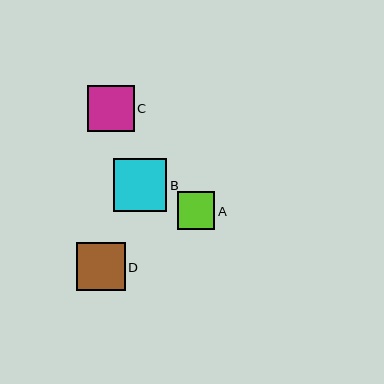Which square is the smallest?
Square A is the smallest with a size of approximately 37 pixels.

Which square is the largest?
Square B is the largest with a size of approximately 53 pixels.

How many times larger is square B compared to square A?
Square B is approximately 1.4 times the size of square A.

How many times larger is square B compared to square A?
Square B is approximately 1.4 times the size of square A.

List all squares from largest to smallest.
From largest to smallest: B, D, C, A.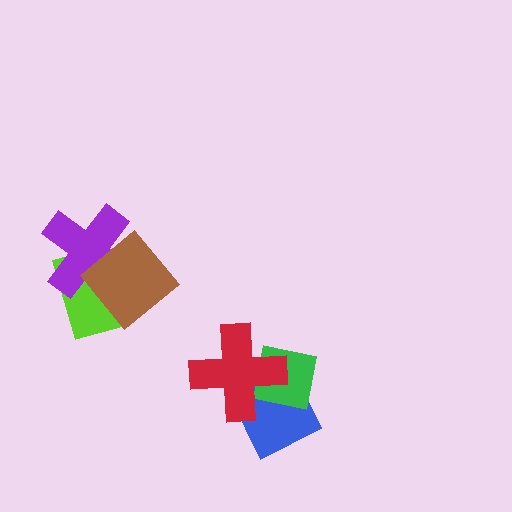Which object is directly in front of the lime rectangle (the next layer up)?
The purple cross is directly in front of the lime rectangle.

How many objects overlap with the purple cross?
2 objects overlap with the purple cross.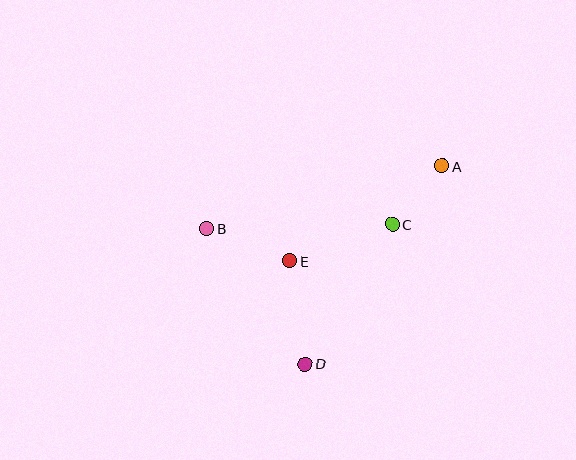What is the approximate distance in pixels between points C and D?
The distance between C and D is approximately 164 pixels.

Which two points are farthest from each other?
Points A and B are farthest from each other.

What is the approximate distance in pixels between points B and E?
The distance between B and E is approximately 89 pixels.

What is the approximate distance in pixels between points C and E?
The distance between C and E is approximately 109 pixels.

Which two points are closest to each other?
Points A and C are closest to each other.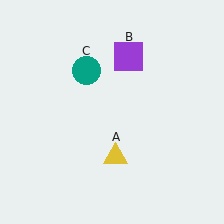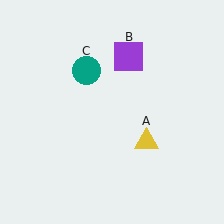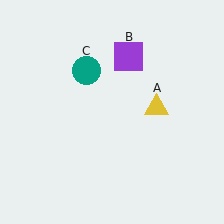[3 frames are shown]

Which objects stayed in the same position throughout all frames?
Purple square (object B) and teal circle (object C) remained stationary.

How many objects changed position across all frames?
1 object changed position: yellow triangle (object A).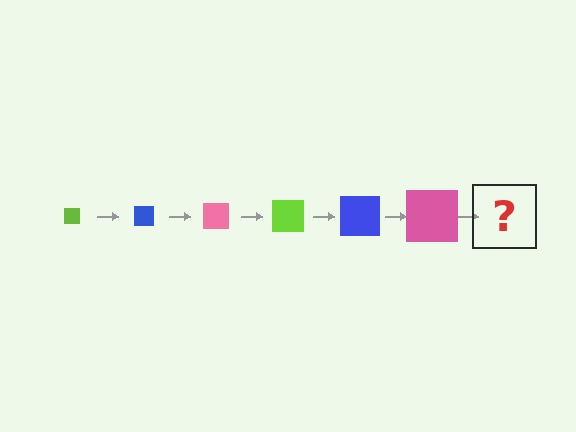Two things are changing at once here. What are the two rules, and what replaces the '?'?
The two rules are that the square grows larger each step and the color cycles through lime, blue, and pink. The '?' should be a lime square, larger than the previous one.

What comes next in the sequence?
The next element should be a lime square, larger than the previous one.